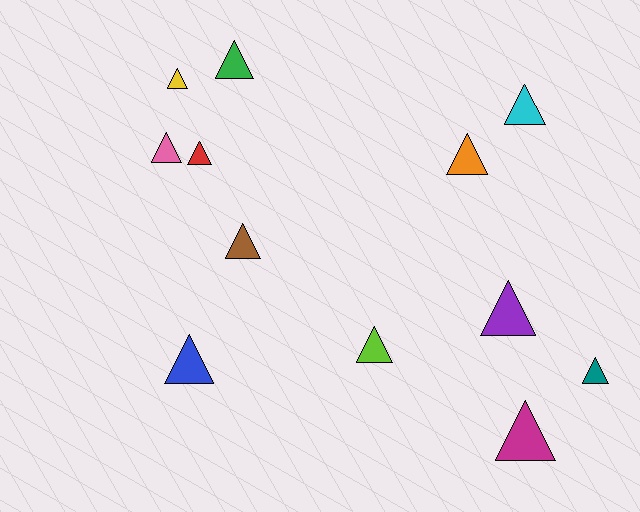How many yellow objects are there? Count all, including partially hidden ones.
There is 1 yellow object.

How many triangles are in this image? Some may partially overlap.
There are 12 triangles.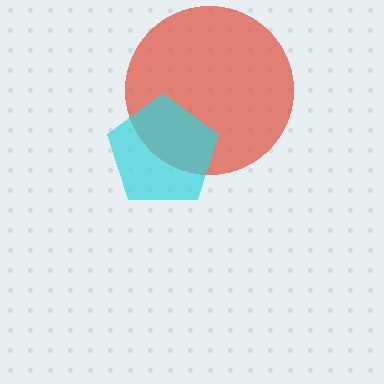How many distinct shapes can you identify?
There are 2 distinct shapes: a red circle, a cyan pentagon.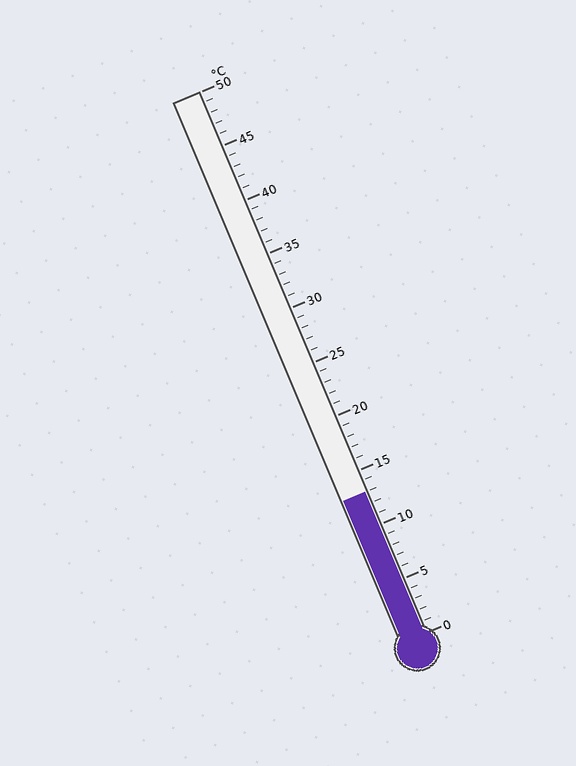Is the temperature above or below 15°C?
The temperature is below 15°C.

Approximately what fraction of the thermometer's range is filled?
The thermometer is filled to approximately 25% of its range.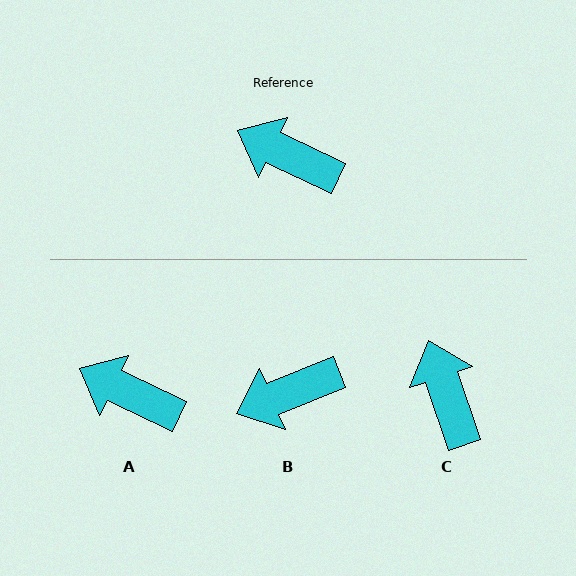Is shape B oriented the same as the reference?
No, it is off by about 48 degrees.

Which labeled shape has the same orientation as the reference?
A.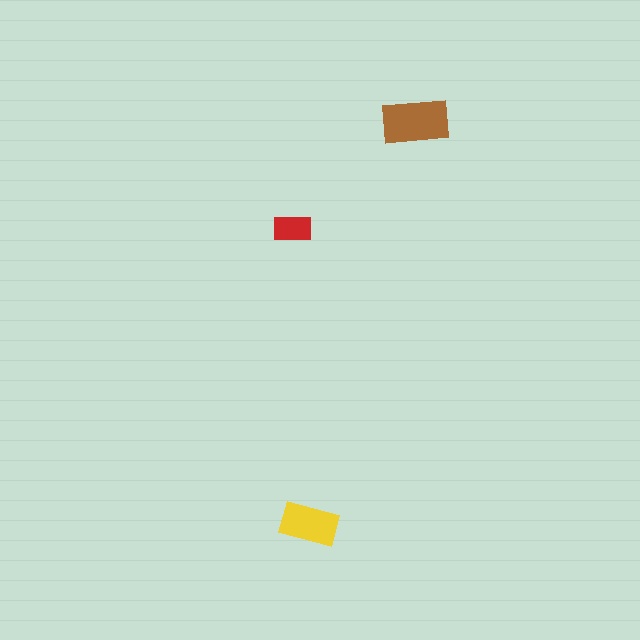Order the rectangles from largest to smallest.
the brown one, the yellow one, the red one.